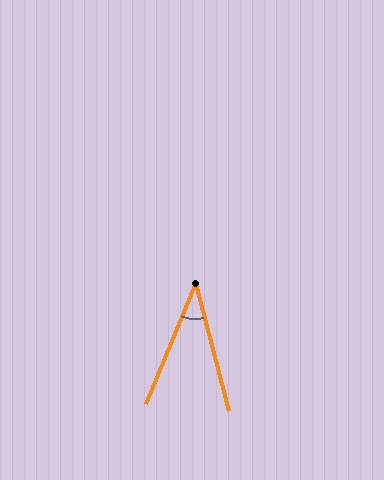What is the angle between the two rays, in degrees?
Approximately 37 degrees.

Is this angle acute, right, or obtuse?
It is acute.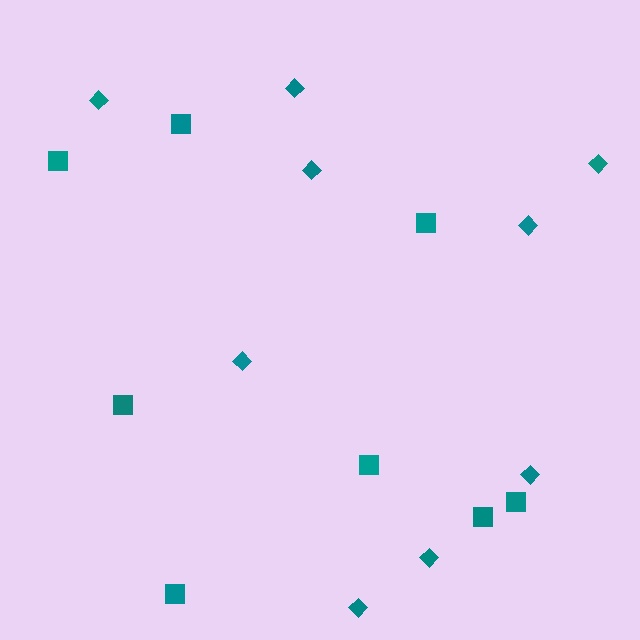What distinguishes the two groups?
There are 2 groups: one group of diamonds (9) and one group of squares (8).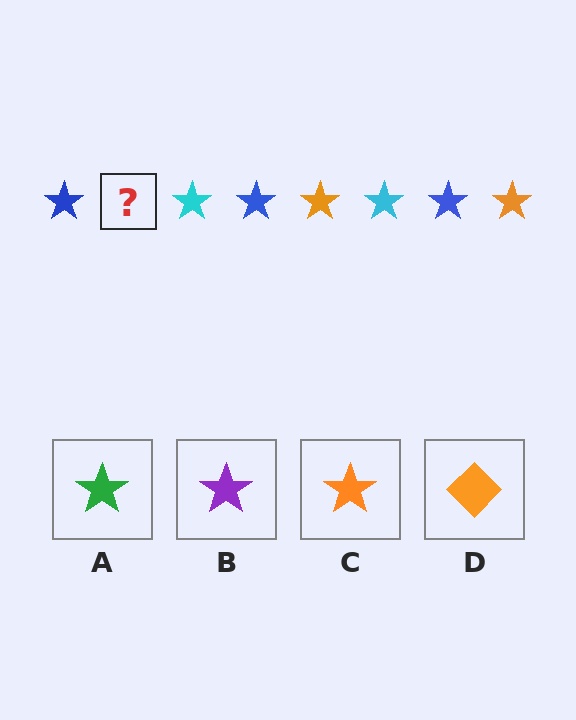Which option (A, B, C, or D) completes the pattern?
C.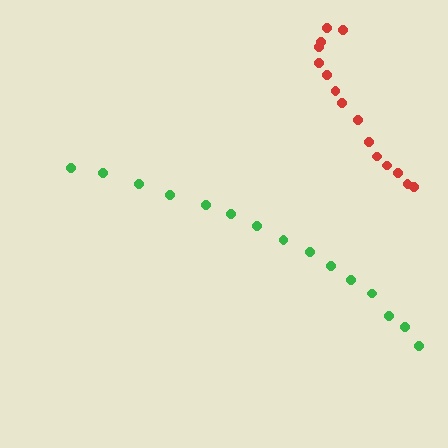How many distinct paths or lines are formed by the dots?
There are 2 distinct paths.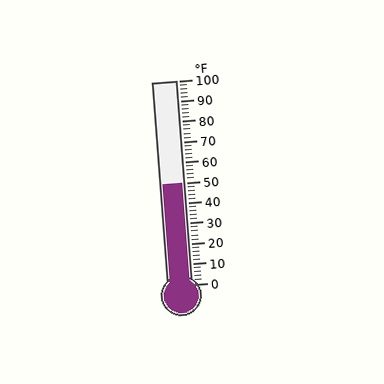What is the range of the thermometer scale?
The thermometer scale ranges from 0°F to 100°F.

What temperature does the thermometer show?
The thermometer shows approximately 50°F.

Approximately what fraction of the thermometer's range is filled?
The thermometer is filled to approximately 50% of its range.